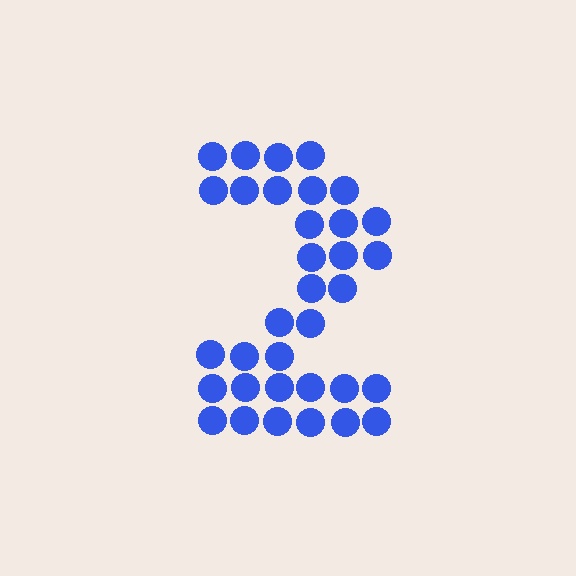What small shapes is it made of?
It is made of small circles.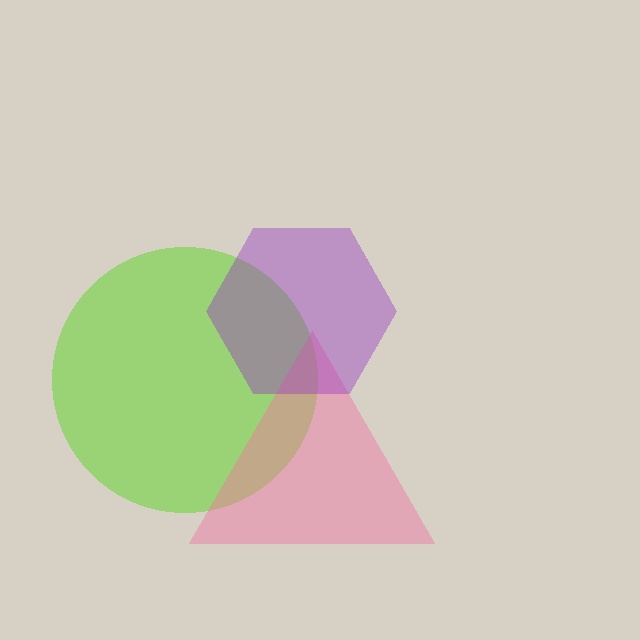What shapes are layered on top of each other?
The layered shapes are: a lime circle, a pink triangle, a purple hexagon.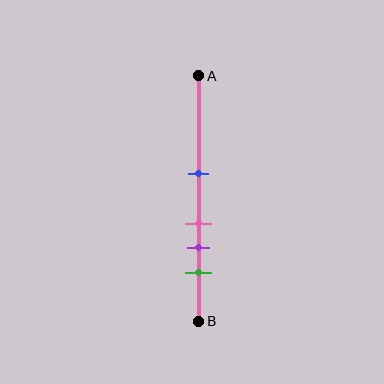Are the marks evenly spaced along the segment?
No, the marks are not evenly spaced.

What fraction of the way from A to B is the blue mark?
The blue mark is approximately 40% (0.4) of the way from A to B.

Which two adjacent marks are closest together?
The pink and purple marks are the closest adjacent pair.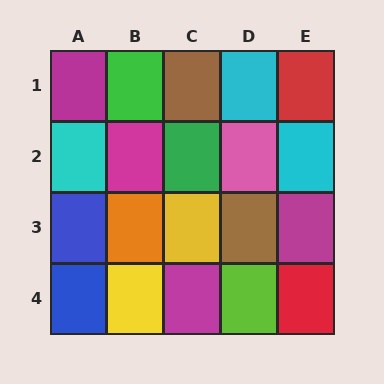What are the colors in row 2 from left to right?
Cyan, magenta, green, pink, cyan.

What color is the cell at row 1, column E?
Red.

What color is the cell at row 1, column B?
Green.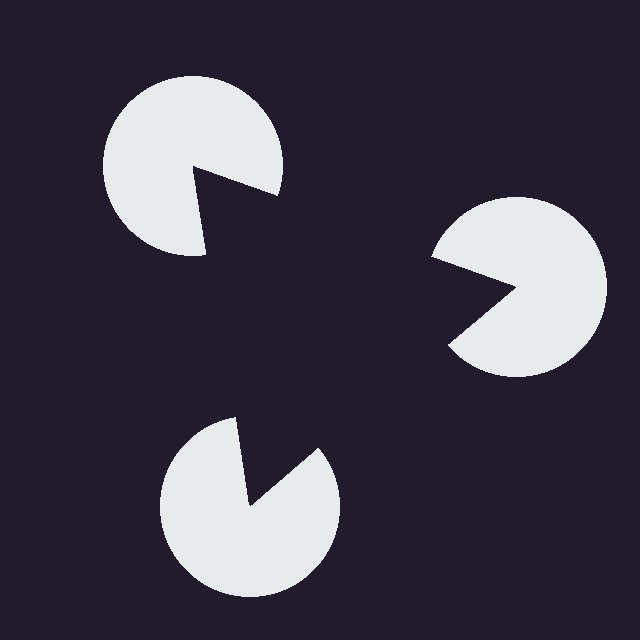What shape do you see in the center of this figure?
An illusory triangle — its edges are inferred from the aligned wedge cuts in the pac-man discs, not physically drawn.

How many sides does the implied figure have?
3 sides.